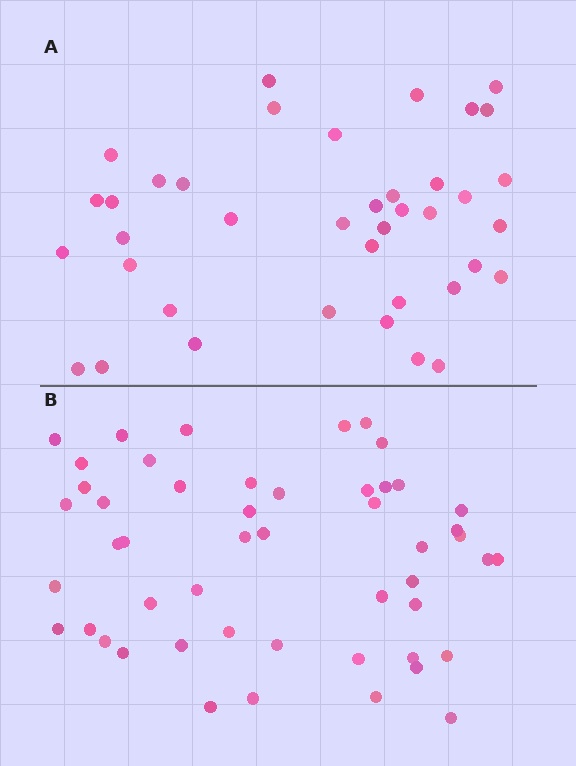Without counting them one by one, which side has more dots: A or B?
Region B (the bottom region) has more dots.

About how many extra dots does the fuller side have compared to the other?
Region B has roughly 12 or so more dots than region A.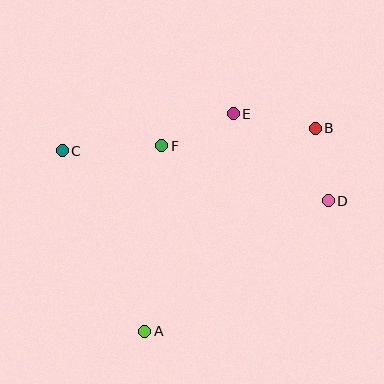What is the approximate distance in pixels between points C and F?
The distance between C and F is approximately 100 pixels.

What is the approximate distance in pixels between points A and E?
The distance between A and E is approximately 235 pixels.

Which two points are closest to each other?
Points B and D are closest to each other.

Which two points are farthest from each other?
Points C and D are farthest from each other.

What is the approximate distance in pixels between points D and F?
The distance between D and F is approximately 175 pixels.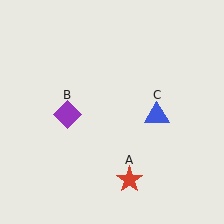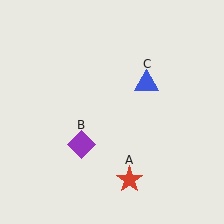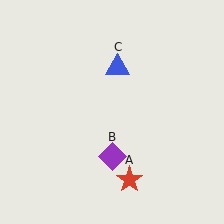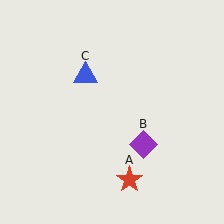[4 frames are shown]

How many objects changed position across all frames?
2 objects changed position: purple diamond (object B), blue triangle (object C).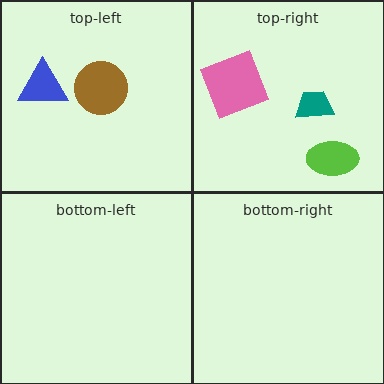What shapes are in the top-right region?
The teal trapezoid, the lime ellipse, the pink square.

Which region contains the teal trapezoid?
The top-right region.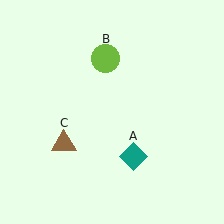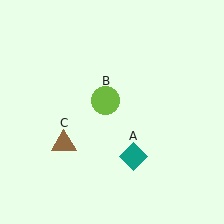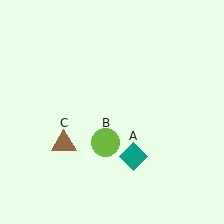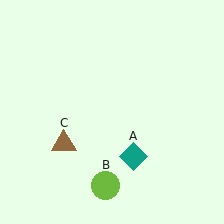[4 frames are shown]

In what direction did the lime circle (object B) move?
The lime circle (object B) moved down.